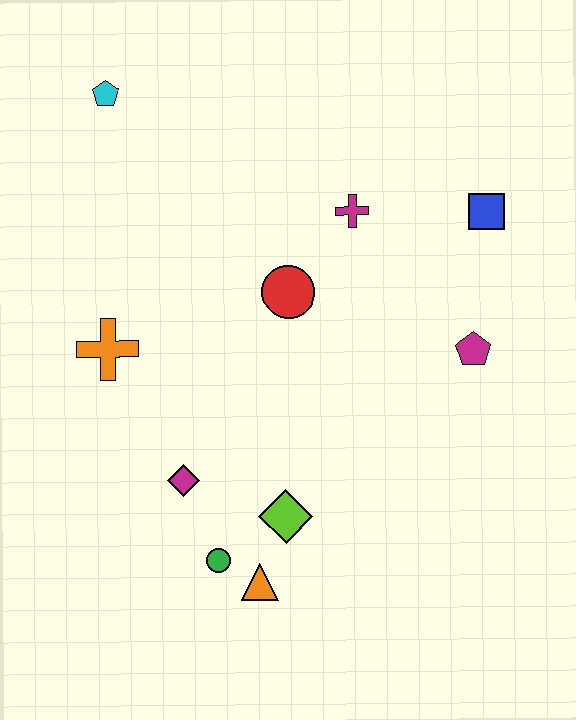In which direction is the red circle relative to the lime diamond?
The red circle is above the lime diamond.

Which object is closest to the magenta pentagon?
The blue square is closest to the magenta pentagon.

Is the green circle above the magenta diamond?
No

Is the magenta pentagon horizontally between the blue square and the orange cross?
Yes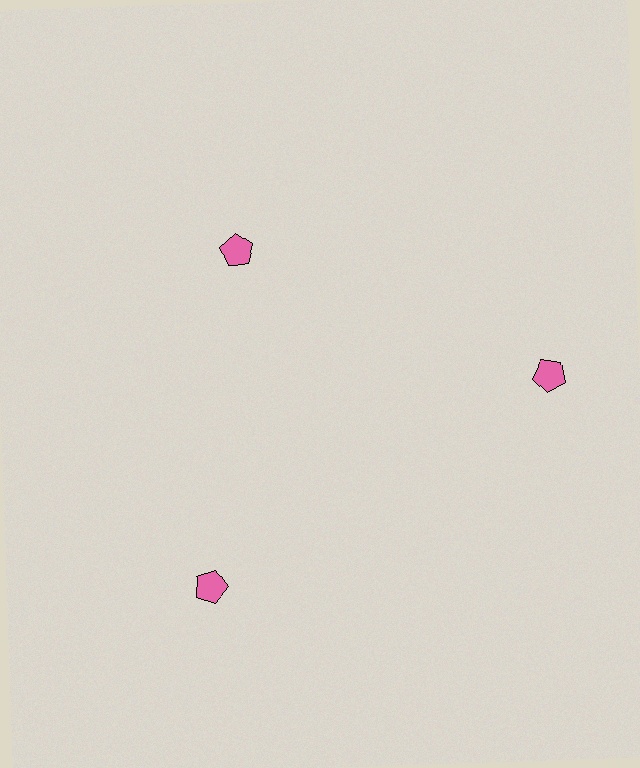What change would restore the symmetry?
The symmetry would be restored by moving it outward, back onto the ring so that all 3 pentagons sit at equal angles and equal distance from the center.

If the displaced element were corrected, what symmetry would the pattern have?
It would have 3-fold rotational symmetry — the pattern would map onto itself every 120 degrees.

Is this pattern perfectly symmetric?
No. The 3 pink pentagons are arranged in a ring, but one element near the 11 o'clock position is pulled inward toward the center, breaking the 3-fold rotational symmetry.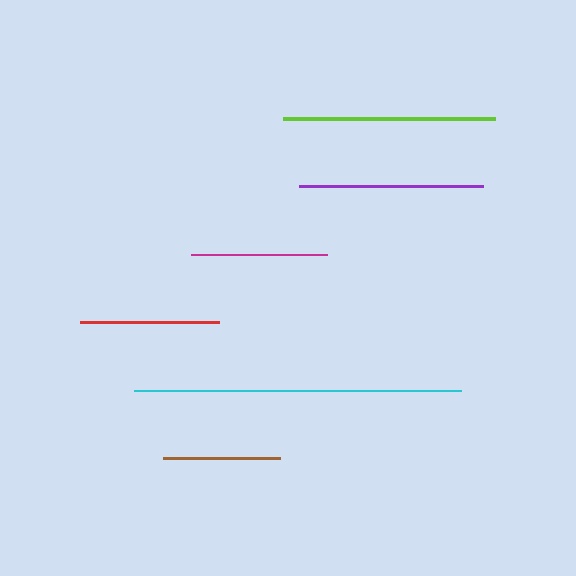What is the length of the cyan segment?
The cyan segment is approximately 327 pixels long.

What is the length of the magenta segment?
The magenta segment is approximately 136 pixels long.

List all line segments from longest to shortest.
From longest to shortest: cyan, lime, purple, red, magenta, brown.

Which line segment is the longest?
The cyan line is the longest at approximately 327 pixels.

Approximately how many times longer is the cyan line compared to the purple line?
The cyan line is approximately 1.8 times the length of the purple line.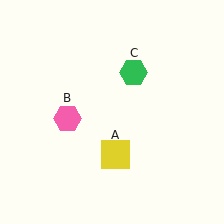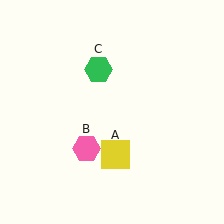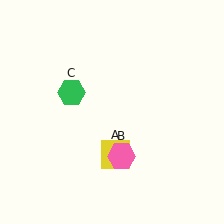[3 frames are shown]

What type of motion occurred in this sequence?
The pink hexagon (object B), green hexagon (object C) rotated counterclockwise around the center of the scene.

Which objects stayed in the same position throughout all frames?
Yellow square (object A) remained stationary.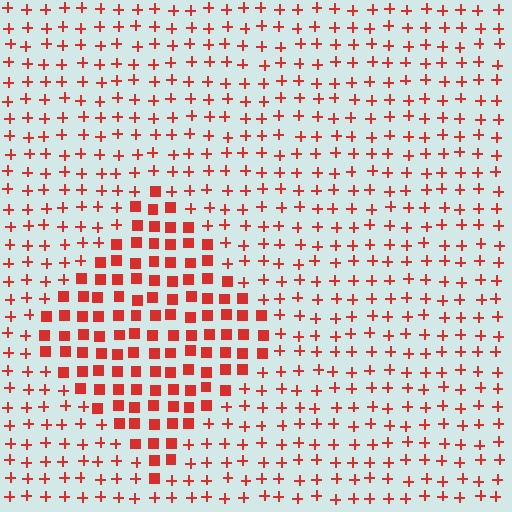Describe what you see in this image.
The image is filled with small red elements arranged in a uniform grid. A diamond-shaped region contains squares, while the surrounding area contains plus signs. The boundary is defined purely by the change in element shape.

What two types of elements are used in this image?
The image uses squares inside the diamond region and plus signs outside it.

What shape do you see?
I see a diamond.